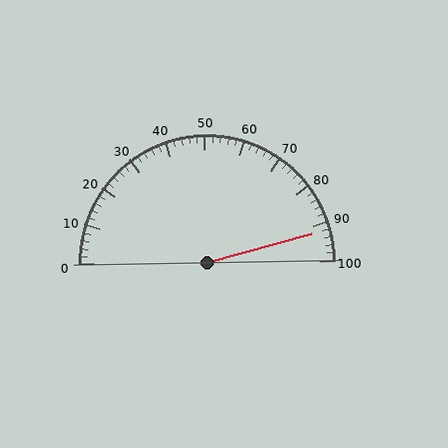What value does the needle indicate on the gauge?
The needle indicates approximately 92.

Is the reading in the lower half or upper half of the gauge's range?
The reading is in the upper half of the range (0 to 100).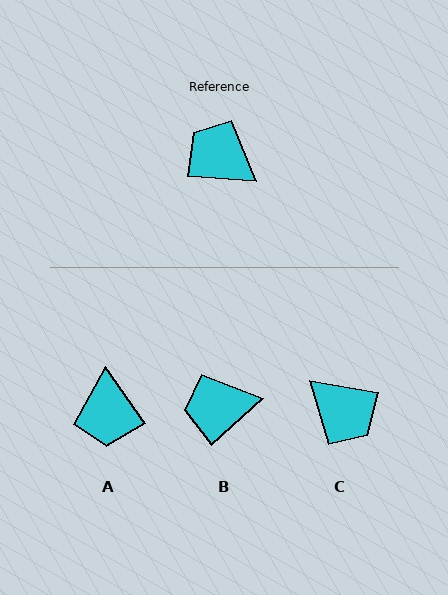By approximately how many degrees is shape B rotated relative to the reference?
Approximately 47 degrees counter-clockwise.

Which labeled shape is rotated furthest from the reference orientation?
C, about 174 degrees away.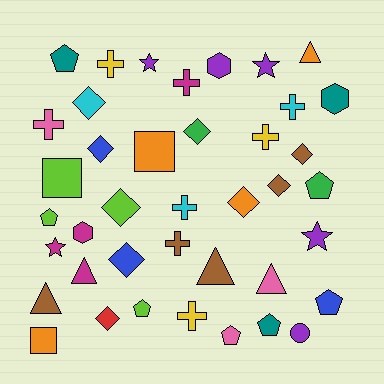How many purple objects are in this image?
There are 5 purple objects.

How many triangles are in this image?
There are 5 triangles.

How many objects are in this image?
There are 40 objects.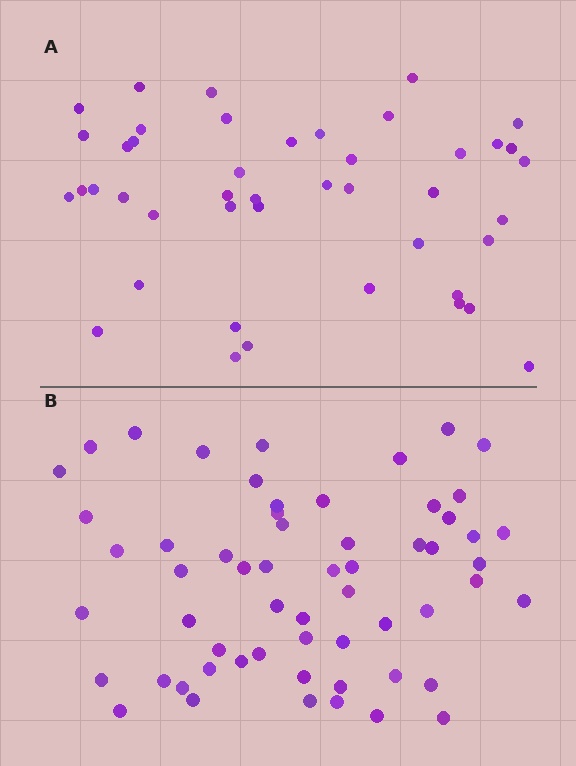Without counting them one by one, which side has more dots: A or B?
Region B (the bottom region) has more dots.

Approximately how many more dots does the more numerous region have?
Region B has approximately 15 more dots than region A.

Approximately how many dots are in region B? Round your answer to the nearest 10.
About 60 dots. (The exact count is 59, which rounds to 60.)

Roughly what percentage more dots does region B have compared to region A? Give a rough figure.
About 35% more.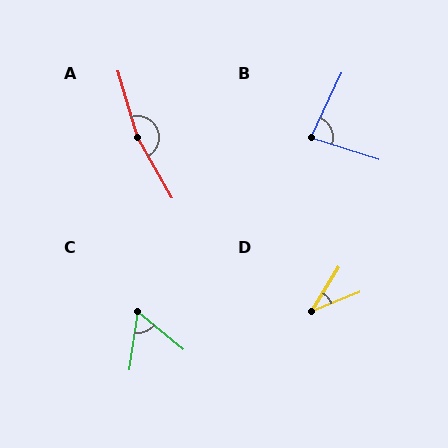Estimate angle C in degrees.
Approximately 59 degrees.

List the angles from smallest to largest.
D (37°), C (59°), B (82°), A (167°).